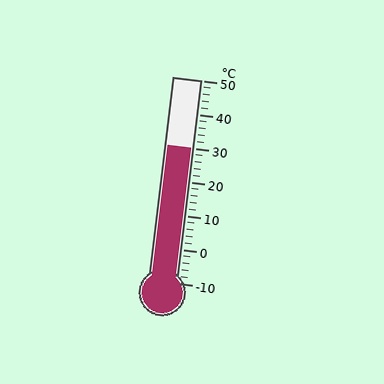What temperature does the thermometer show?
The thermometer shows approximately 30°C.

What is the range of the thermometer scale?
The thermometer scale ranges from -10°C to 50°C.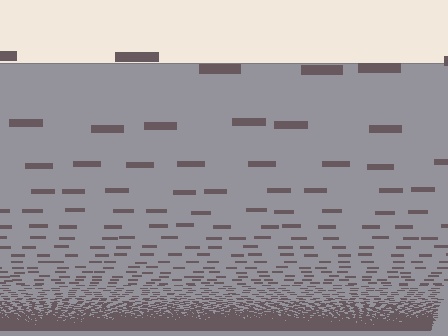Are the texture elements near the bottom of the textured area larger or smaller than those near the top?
Smaller. The gradient is inverted — elements near the bottom are smaller and denser.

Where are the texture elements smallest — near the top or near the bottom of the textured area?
Near the bottom.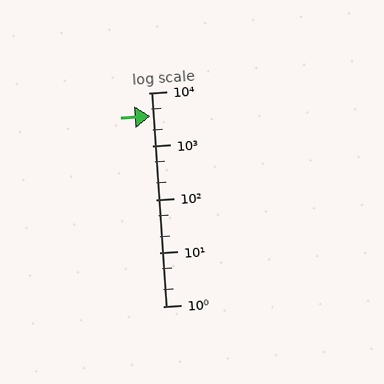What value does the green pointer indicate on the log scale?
The pointer indicates approximately 3600.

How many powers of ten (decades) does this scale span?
The scale spans 4 decades, from 1 to 10000.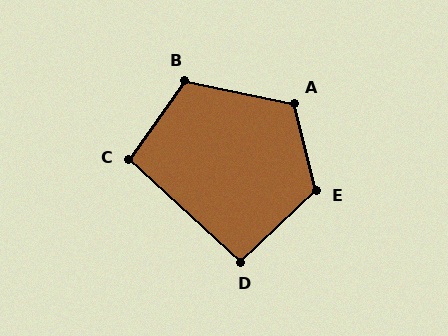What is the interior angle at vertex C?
Approximately 97 degrees (obtuse).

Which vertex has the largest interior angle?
E, at approximately 119 degrees.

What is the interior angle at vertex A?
Approximately 116 degrees (obtuse).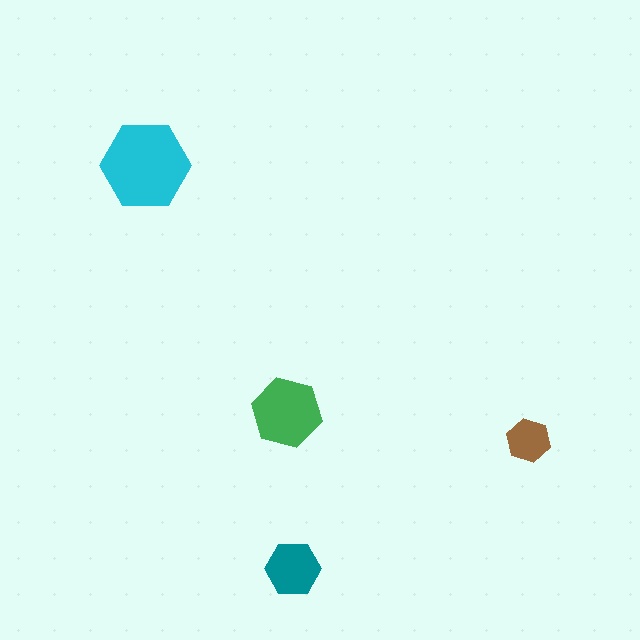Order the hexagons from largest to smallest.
the cyan one, the green one, the teal one, the brown one.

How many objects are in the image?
There are 4 objects in the image.